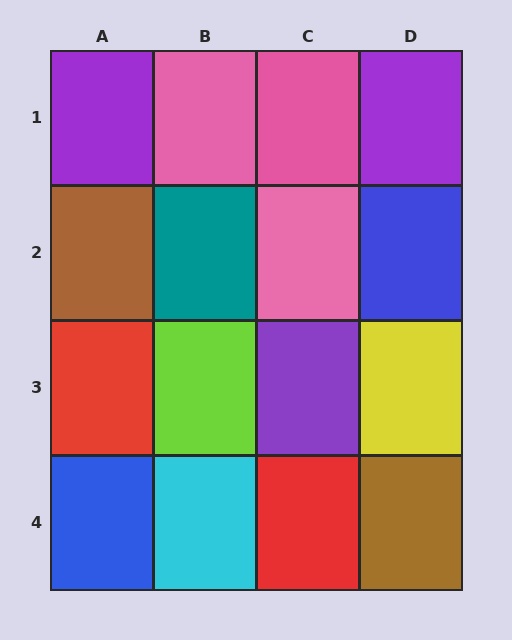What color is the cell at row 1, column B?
Pink.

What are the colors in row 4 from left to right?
Blue, cyan, red, brown.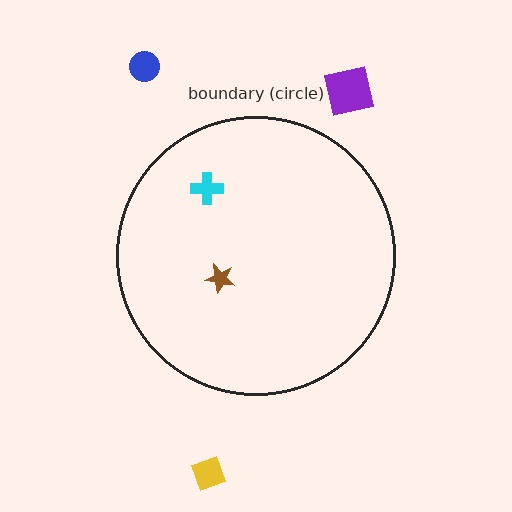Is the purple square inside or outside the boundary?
Outside.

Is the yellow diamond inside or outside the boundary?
Outside.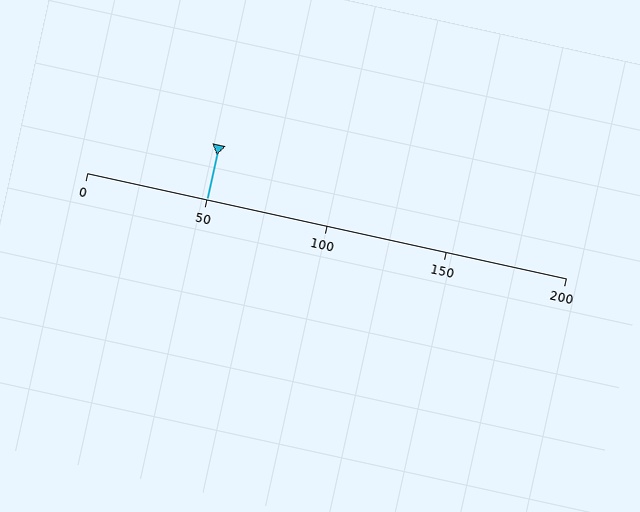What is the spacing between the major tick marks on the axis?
The major ticks are spaced 50 apart.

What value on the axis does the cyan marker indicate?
The marker indicates approximately 50.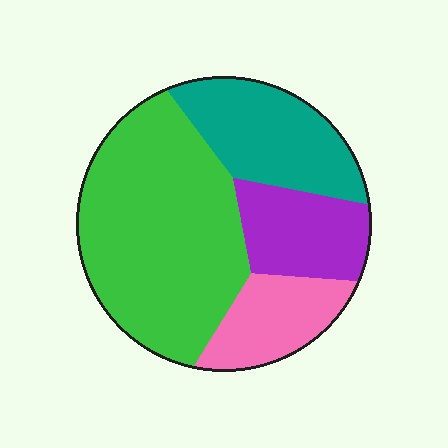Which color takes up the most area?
Green, at roughly 50%.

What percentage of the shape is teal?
Teal takes up between a sixth and a third of the shape.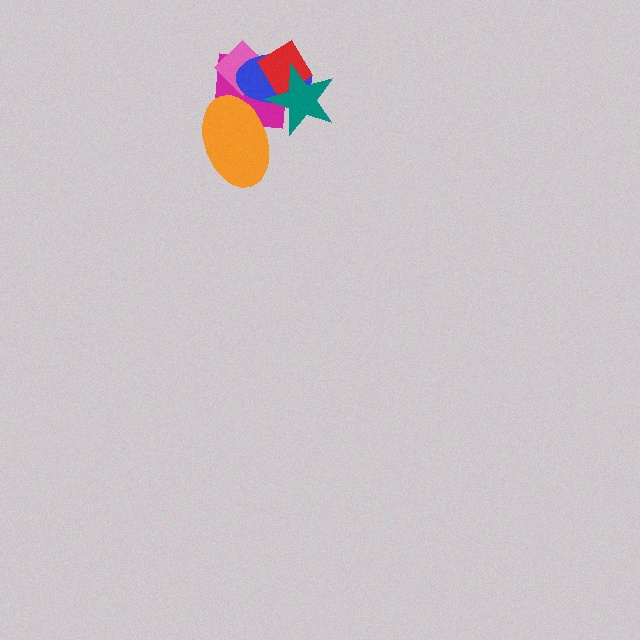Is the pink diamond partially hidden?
Yes, it is partially covered by another shape.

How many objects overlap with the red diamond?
4 objects overlap with the red diamond.